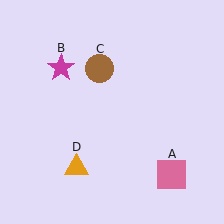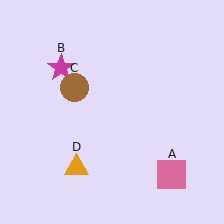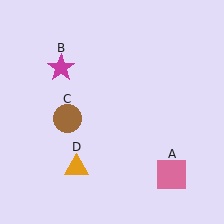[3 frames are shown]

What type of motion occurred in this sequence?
The brown circle (object C) rotated counterclockwise around the center of the scene.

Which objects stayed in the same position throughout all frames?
Pink square (object A) and magenta star (object B) and orange triangle (object D) remained stationary.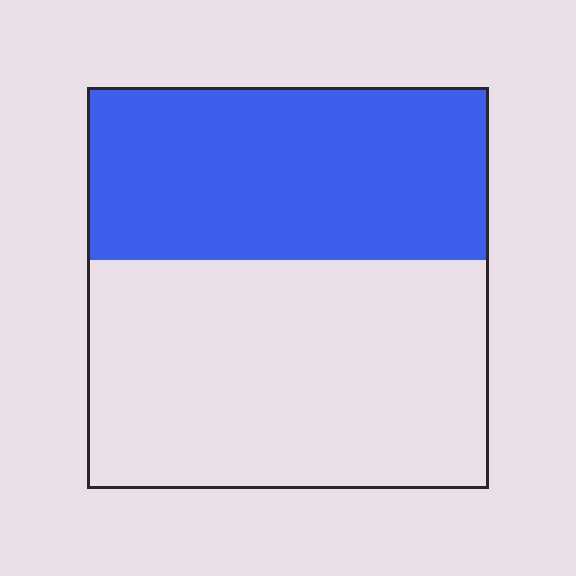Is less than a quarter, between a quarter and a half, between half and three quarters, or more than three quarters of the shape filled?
Between a quarter and a half.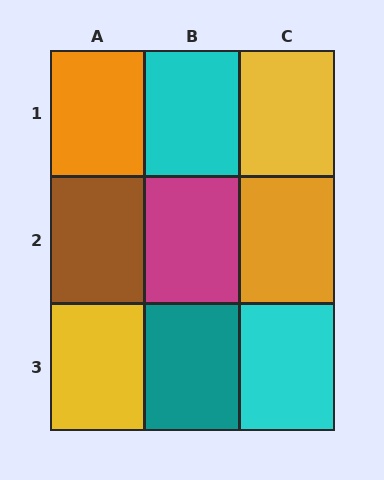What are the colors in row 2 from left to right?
Brown, magenta, orange.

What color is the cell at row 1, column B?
Cyan.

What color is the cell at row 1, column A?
Orange.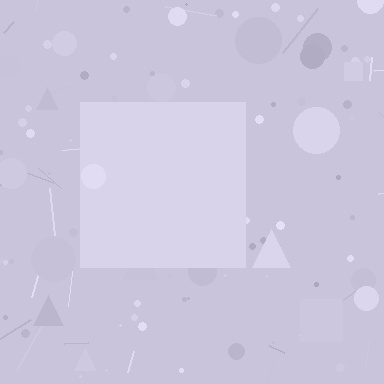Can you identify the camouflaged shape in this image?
The camouflaged shape is a square.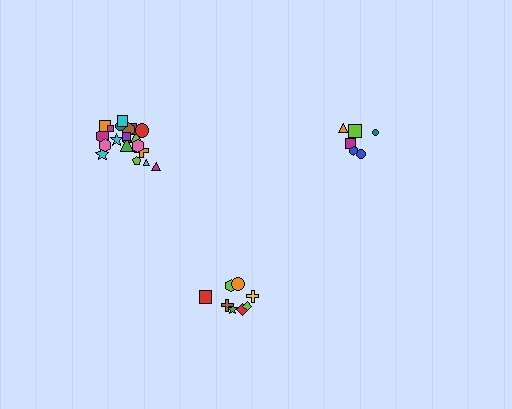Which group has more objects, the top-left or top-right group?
The top-left group.